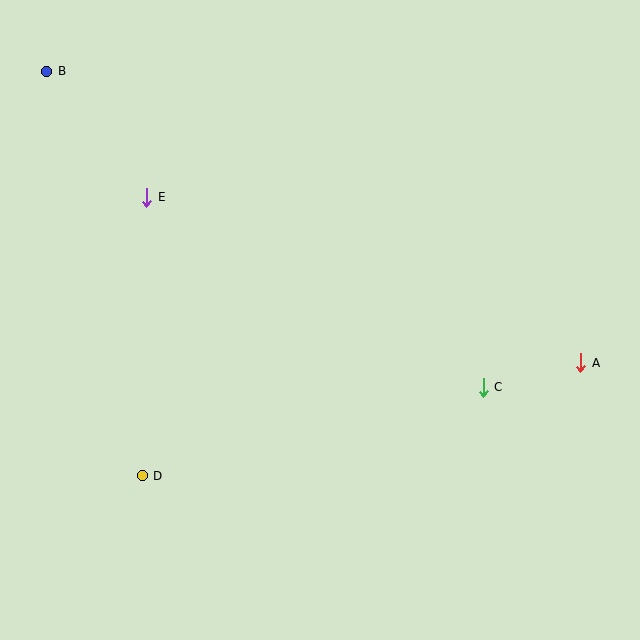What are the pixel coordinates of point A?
Point A is at (581, 363).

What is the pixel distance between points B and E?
The distance between B and E is 161 pixels.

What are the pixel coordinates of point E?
Point E is at (147, 197).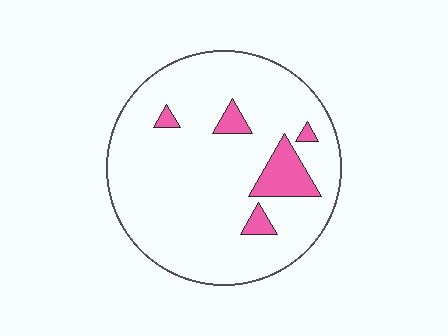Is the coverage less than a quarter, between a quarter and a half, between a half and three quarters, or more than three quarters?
Less than a quarter.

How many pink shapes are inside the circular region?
5.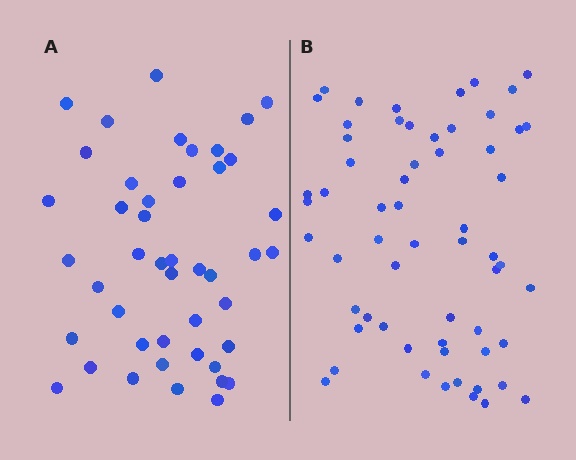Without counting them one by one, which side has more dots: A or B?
Region B (the right region) has more dots.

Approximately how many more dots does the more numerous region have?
Region B has approximately 15 more dots than region A.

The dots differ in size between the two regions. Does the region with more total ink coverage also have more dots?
No. Region A has more total ink coverage because its dots are larger, but region B actually contains more individual dots. Total area can be misleading — the number of items is what matters here.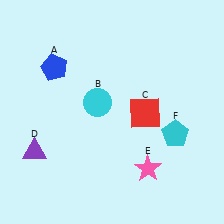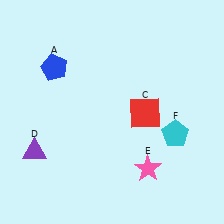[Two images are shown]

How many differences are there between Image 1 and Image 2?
There is 1 difference between the two images.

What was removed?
The cyan circle (B) was removed in Image 2.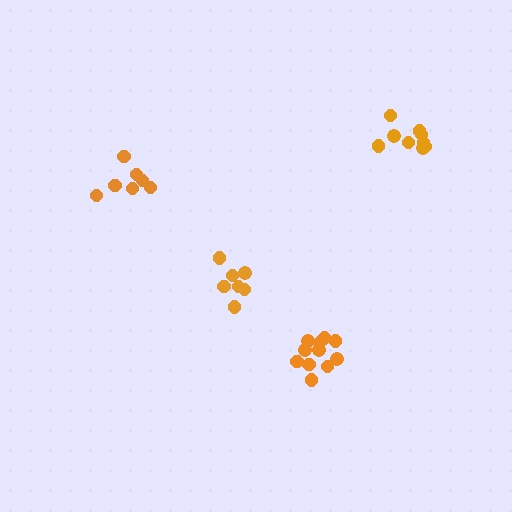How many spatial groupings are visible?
There are 4 spatial groupings.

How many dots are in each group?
Group 1: 7 dots, Group 2: 7 dots, Group 3: 11 dots, Group 4: 9 dots (34 total).